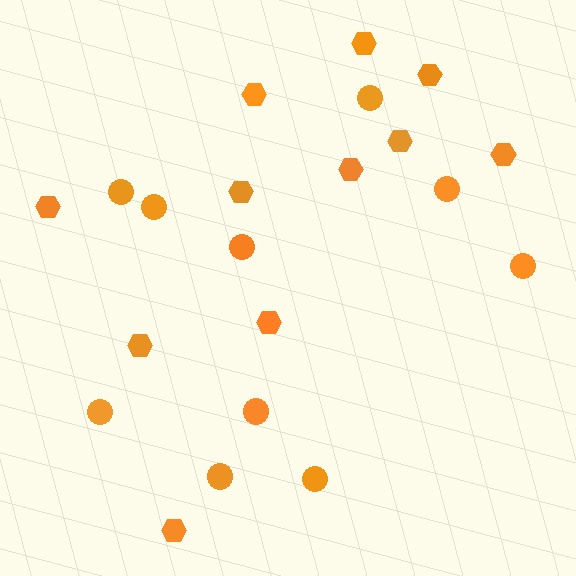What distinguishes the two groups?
There are 2 groups: one group of hexagons (11) and one group of circles (10).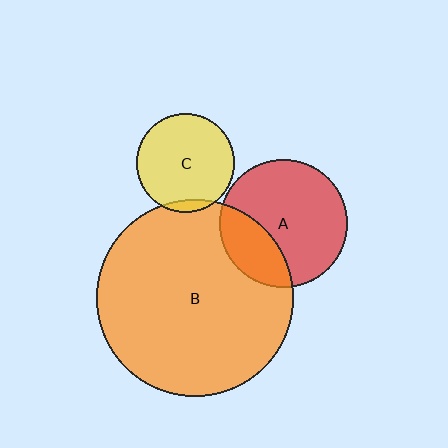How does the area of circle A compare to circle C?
Approximately 1.7 times.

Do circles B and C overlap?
Yes.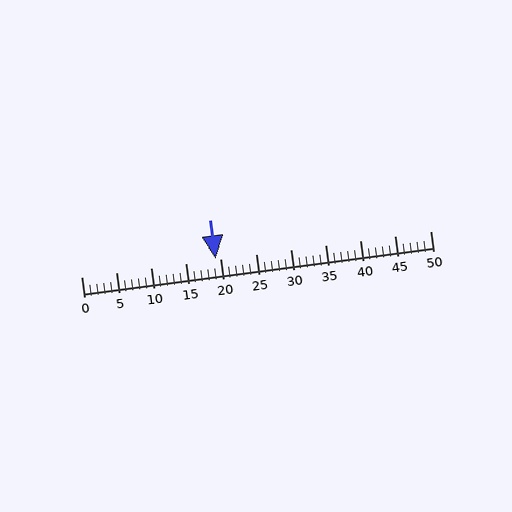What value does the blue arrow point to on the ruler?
The blue arrow points to approximately 19.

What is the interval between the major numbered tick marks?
The major tick marks are spaced 5 units apart.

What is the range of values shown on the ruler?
The ruler shows values from 0 to 50.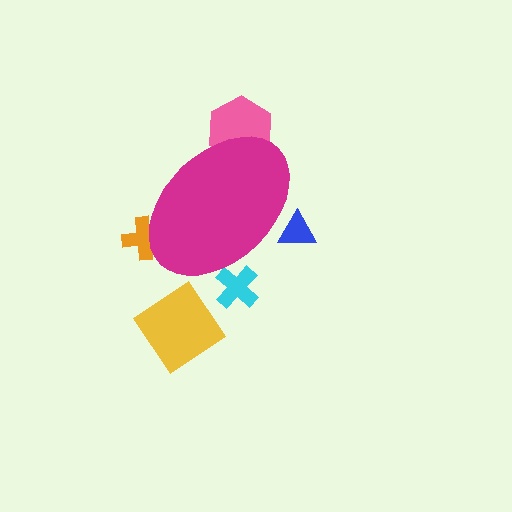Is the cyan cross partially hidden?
Yes, the cyan cross is partially hidden behind the magenta ellipse.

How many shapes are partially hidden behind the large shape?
4 shapes are partially hidden.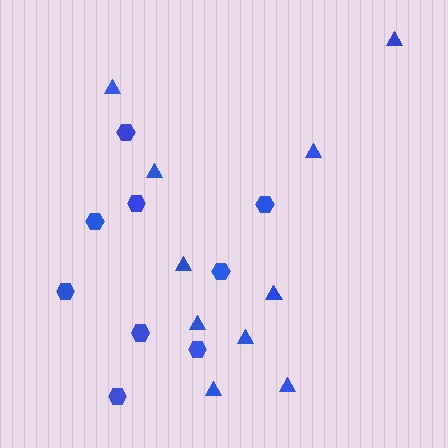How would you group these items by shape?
There are 2 groups: one group of hexagons (9) and one group of triangles (10).